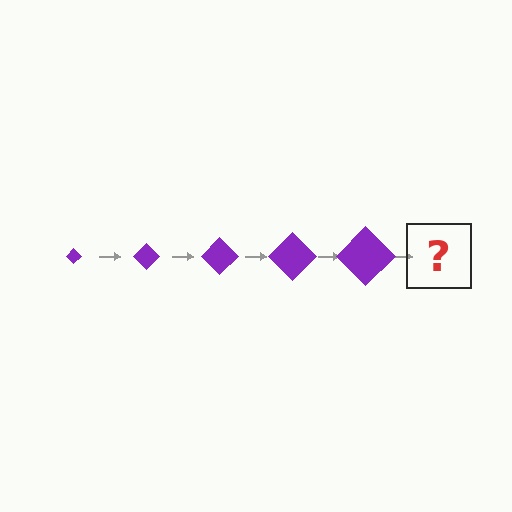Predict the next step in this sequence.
The next step is a purple diamond, larger than the previous one.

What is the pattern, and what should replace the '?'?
The pattern is that the diamond gets progressively larger each step. The '?' should be a purple diamond, larger than the previous one.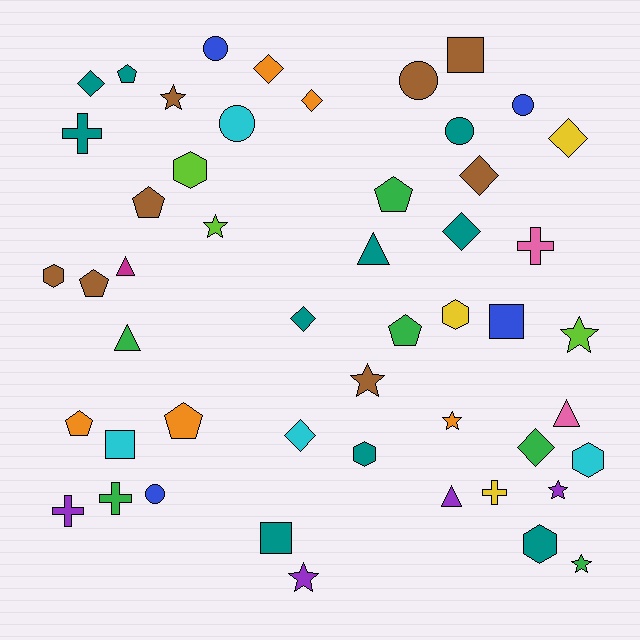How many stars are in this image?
There are 8 stars.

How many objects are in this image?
There are 50 objects.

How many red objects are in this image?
There are no red objects.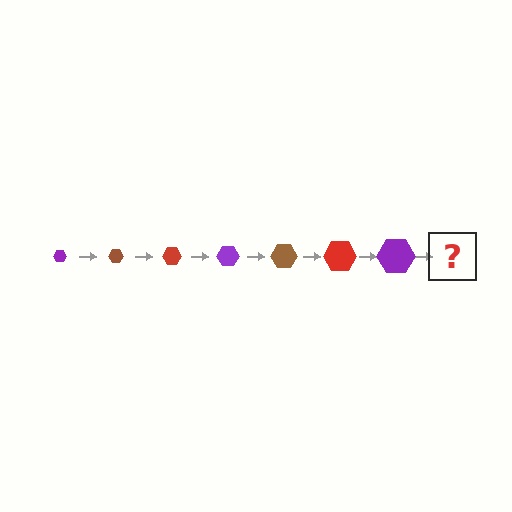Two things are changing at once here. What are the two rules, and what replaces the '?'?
The two rules are that the hexagon grows larger each step and the color cycles through purple, brown, and red. The '?' should be a brown hexagon, larger than the previous one.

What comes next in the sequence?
The next element should be a brown hexagon, larger than the previous one.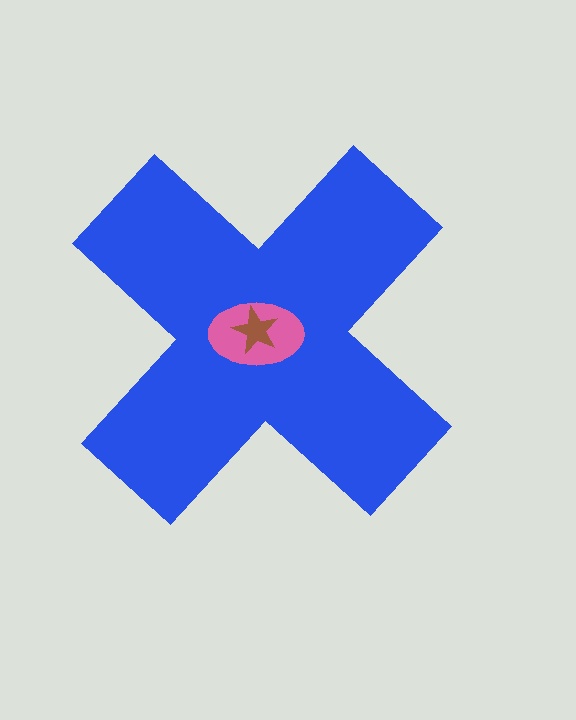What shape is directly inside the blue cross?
The pink ellipse.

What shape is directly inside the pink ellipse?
The brown star.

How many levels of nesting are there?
3.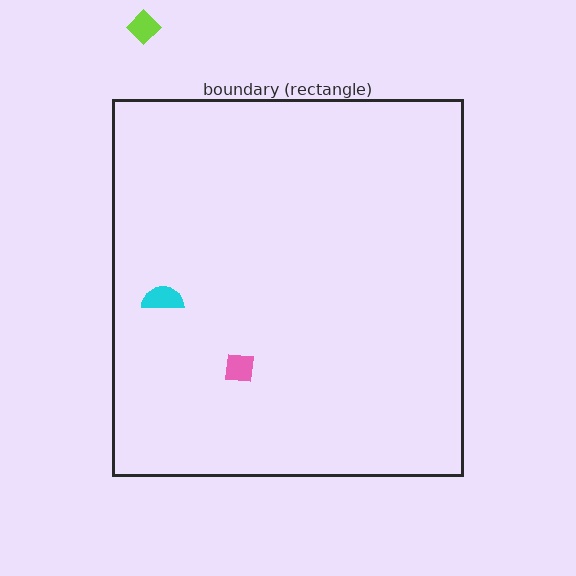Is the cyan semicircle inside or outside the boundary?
Inside.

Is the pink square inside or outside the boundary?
Inside.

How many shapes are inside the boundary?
2 inside, 1 outside.